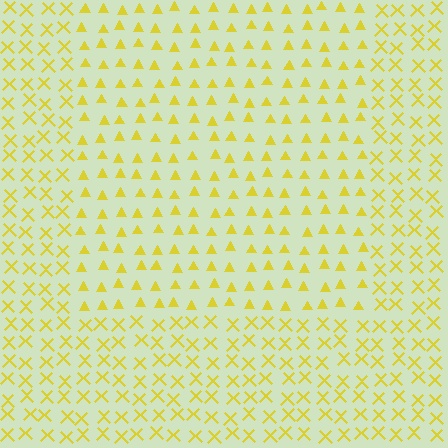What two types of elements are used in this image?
The image uses triangles inside the rectangle region and X marks outside it.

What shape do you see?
I see a rectangle.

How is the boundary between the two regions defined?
The boundary is defined by a change in element shape: triangles inside vs. X marks outside. All elements share the same color and spacing.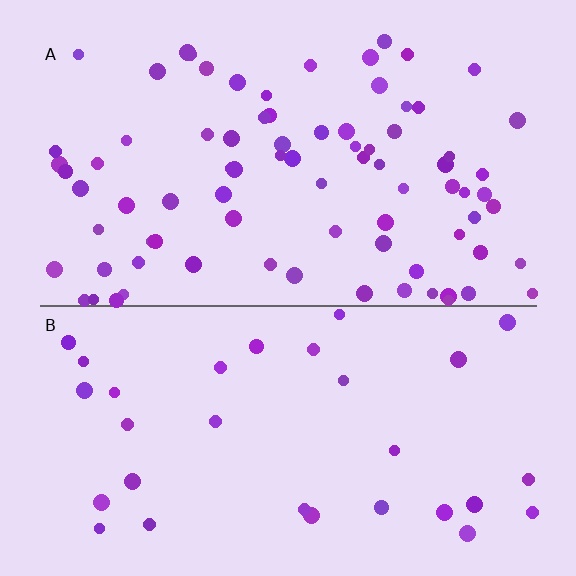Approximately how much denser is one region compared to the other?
Approximately 2.6× — region A over region B.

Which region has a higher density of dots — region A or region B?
A (the top).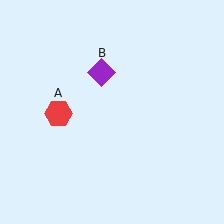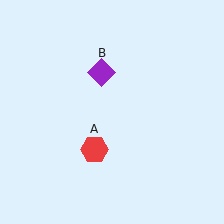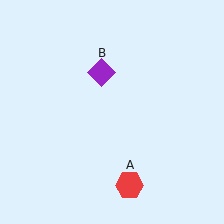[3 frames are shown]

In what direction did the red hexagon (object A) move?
The red hexagon (object A) moved down and to the right.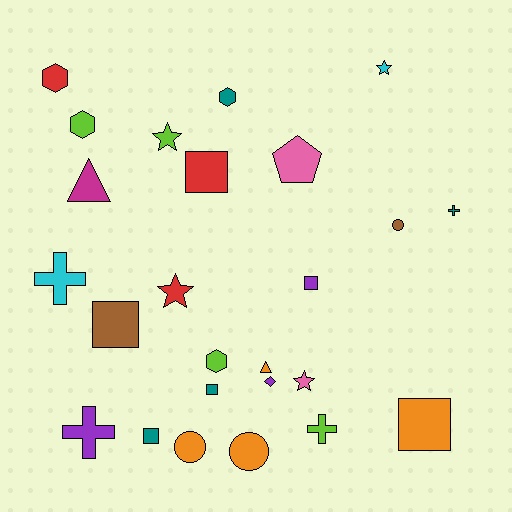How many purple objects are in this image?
There are 3 purple objects.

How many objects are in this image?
There are 25 objects.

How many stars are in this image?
There are 4 stars.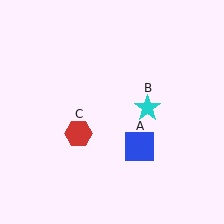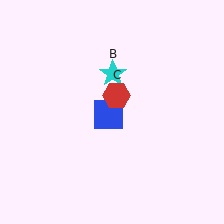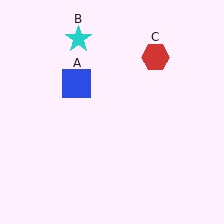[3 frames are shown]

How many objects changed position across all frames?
3 objects changed position: blue square (object A), cyan star (object B), red hexagon (object C).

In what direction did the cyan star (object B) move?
The cyan star (object B) moved up and to the left.